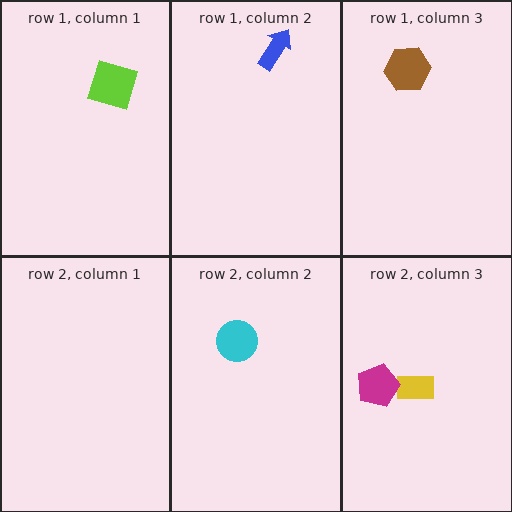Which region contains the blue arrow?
The row 1, column 2 region.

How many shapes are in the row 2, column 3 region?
2.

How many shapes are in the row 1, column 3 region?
1.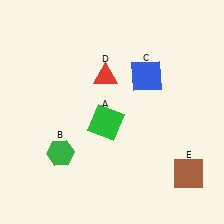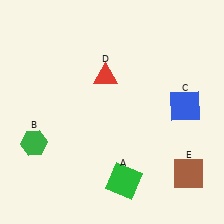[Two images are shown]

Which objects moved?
The objects that moved are: the green square (A), the green hexagon (B), the blue square (C).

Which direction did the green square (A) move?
The green square (A) moved down.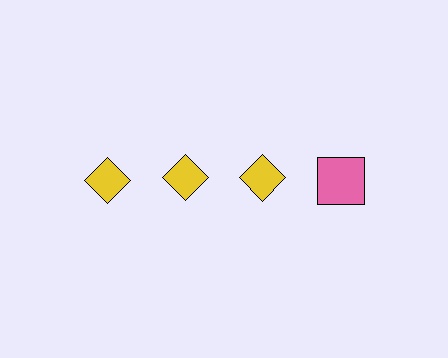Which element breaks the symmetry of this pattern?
The pink square in the top row, second from right column breaks the symmetry. All other shapes are yellow diamonds.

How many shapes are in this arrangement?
There are 4 shapes arranged in a grid pattern.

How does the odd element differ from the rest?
It differs in both color (pink instead of yellow) and shape (square instead of diamond).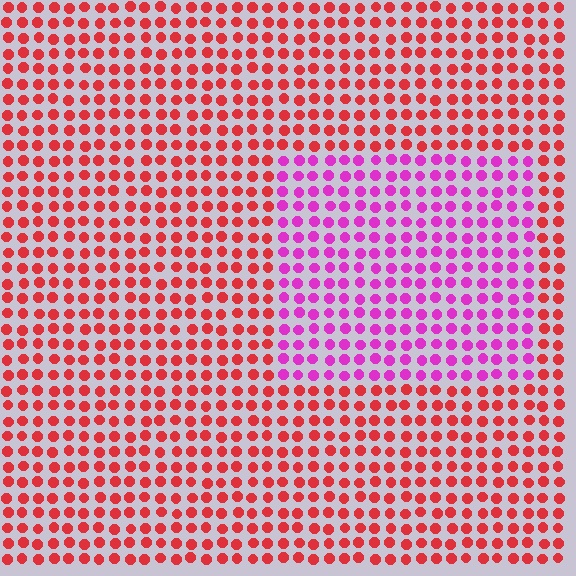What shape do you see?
I see a rectangle.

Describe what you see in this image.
The image is filled with small red elements in a uniform arrangement. A rectangle-shaped region is visible where the elements are tinted to a slightly different hue, forming a subtle color boundary.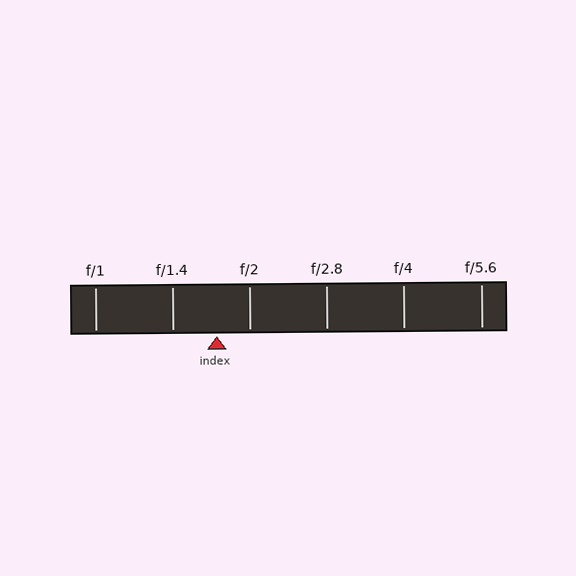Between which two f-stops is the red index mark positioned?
The index mark is between f/1.4 and f/2.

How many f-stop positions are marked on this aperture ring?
There are 6 f-stop positions marked.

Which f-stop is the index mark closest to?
The index mark is closest to f/2.